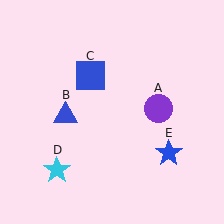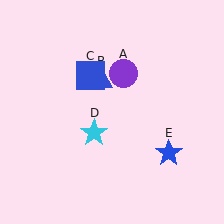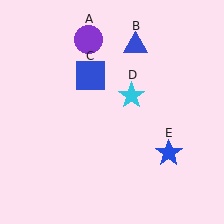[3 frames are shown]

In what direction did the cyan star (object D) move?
The cyan star (object D) moved up and to the right.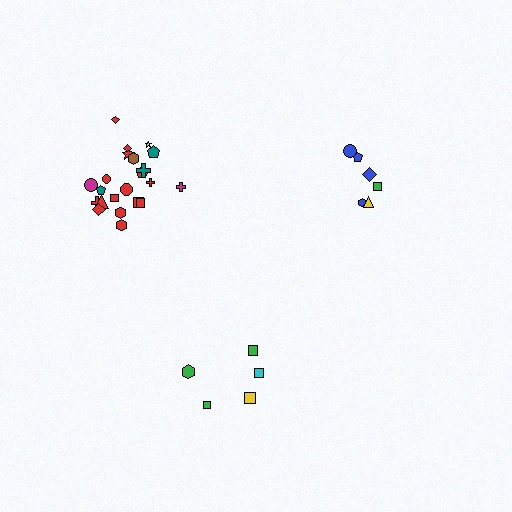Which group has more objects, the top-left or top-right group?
The top-left group.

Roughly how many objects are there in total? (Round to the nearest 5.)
Roughly 35 objects in total.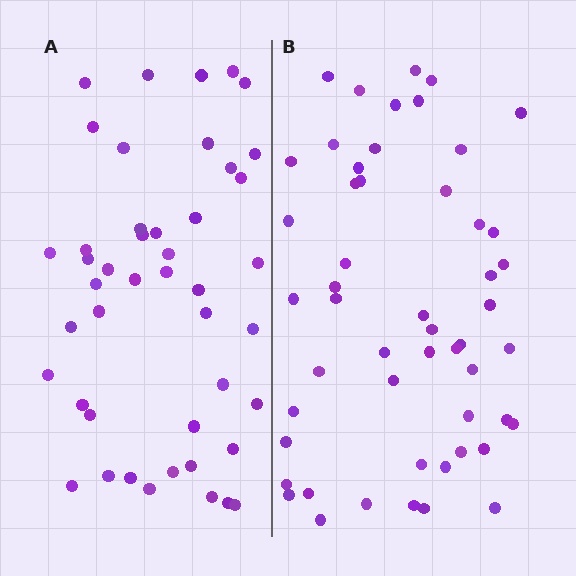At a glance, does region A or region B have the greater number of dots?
Region B (the right region) has more dots.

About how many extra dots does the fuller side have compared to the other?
Region B has roughly 8 or so more dots than region A.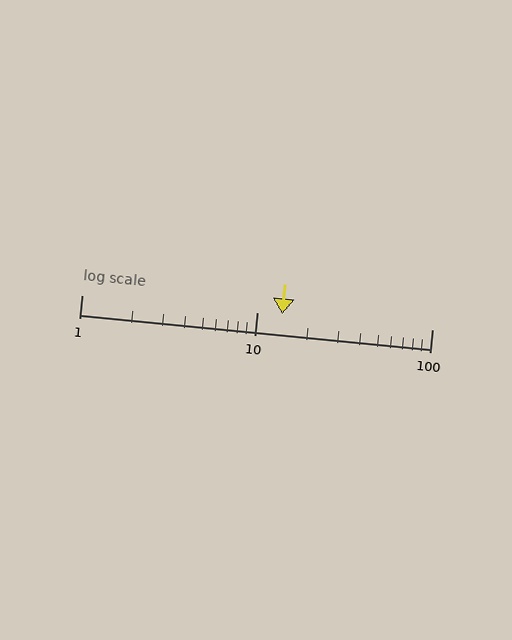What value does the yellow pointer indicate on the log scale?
The pointer indicates approximately 14.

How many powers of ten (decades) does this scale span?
The scale spans 2 decades, from 1 to 100.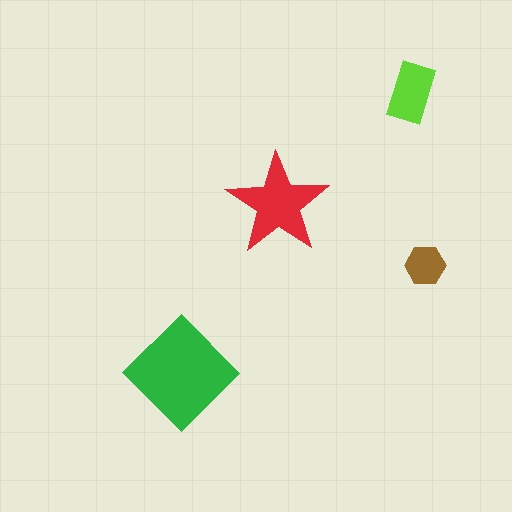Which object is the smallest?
The brown hexagon.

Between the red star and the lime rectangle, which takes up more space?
The red star.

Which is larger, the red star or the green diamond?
The green diamond.